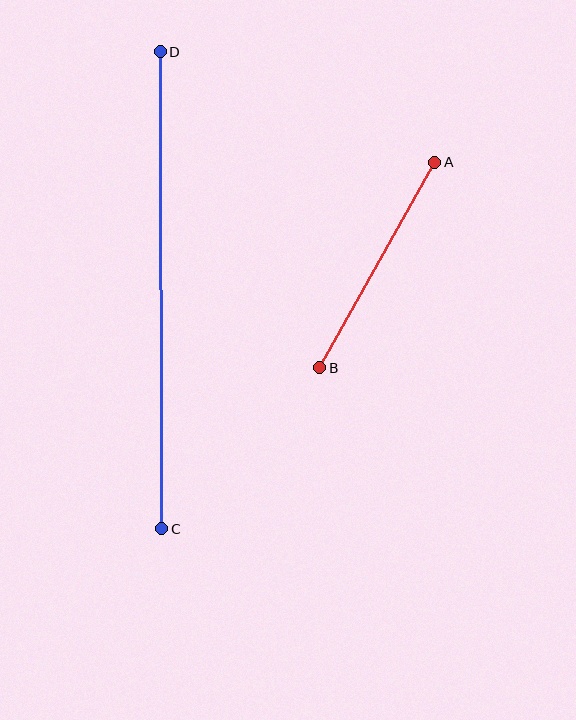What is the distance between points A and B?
The distance is approximately 235 pixels.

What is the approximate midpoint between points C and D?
The midpoint is at approximately (161, 290) pixels.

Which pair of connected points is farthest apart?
Points C and D are farthest apart.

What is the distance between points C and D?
The distance is approximately 477 pixels.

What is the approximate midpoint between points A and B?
The midpoint is at approximately (377, 265) pixels.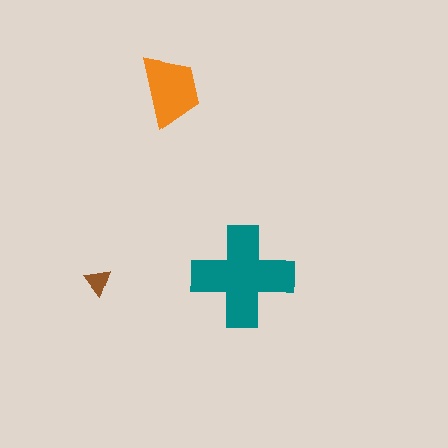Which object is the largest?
The teal cross.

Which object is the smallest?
The brown triangle.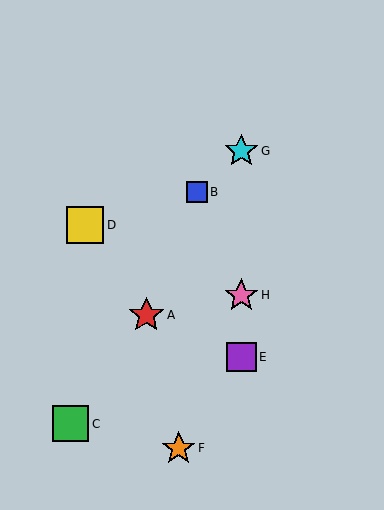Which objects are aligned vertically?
Objects E, G, H are aligned vertically.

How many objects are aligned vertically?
3 objects (E, G, H) are aligned vertically.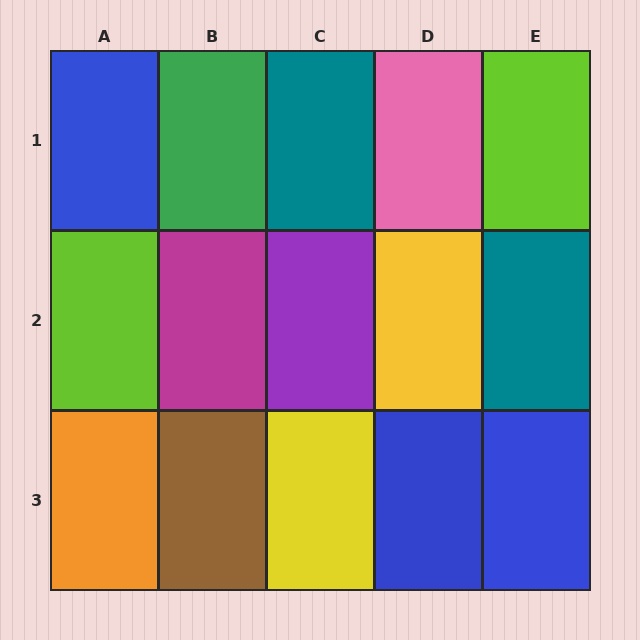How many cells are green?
1 cell is green.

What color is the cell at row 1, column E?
Lime.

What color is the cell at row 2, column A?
Lime.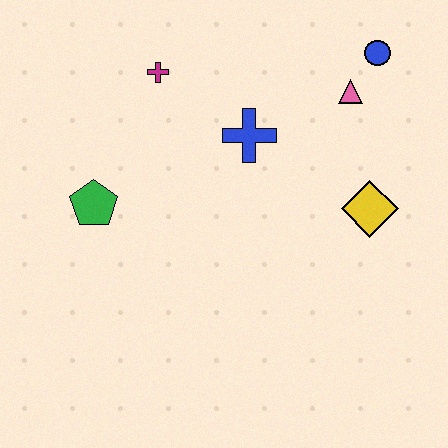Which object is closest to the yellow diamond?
The pink triangle is closest to the yellow diamond.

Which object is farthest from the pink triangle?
The green pentagon is farthest from the pink triangle.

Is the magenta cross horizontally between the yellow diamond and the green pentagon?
Yes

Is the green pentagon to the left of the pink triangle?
Yes